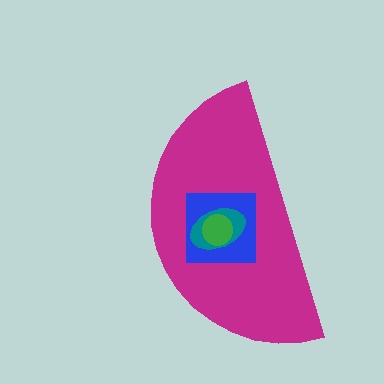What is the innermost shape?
The green circle.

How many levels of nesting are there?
4.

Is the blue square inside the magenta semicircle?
Yes.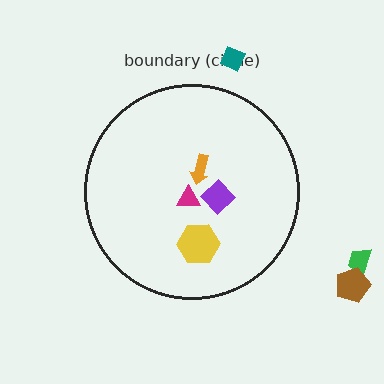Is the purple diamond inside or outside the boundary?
Inside.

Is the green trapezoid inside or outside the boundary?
Outside.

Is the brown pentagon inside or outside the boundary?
Outside.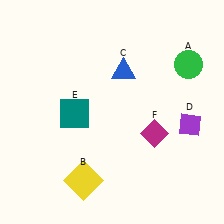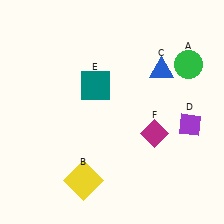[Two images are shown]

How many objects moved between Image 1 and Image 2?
2 objects moved between the two images.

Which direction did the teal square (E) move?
The teal square (E) moved up.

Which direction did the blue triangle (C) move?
The blue triangle (C) moved right.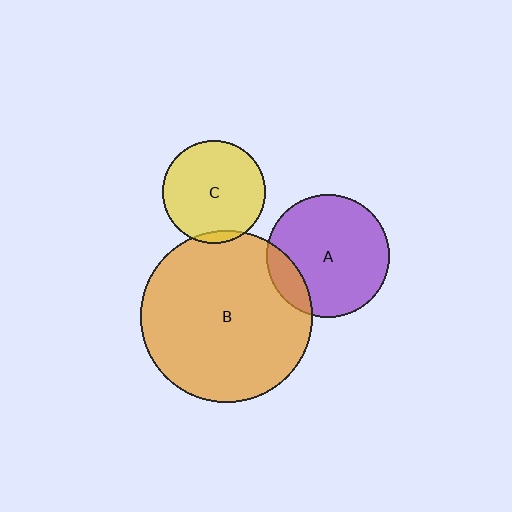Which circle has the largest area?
Circle B (orange).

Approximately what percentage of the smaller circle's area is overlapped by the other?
Approximately 15%.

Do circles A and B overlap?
Yes.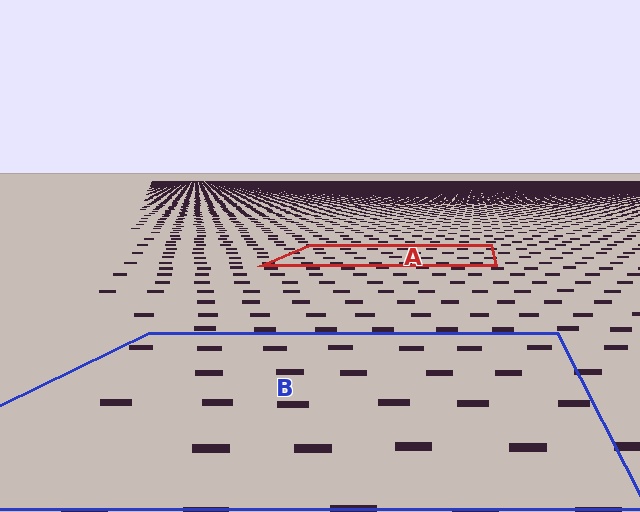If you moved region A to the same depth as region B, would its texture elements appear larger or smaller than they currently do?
They would appear larger. At a closer depth, the same texture elements are projected at a bigger on-screen size.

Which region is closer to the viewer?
Region B is closer. The texture elements there are larger and more spread out.